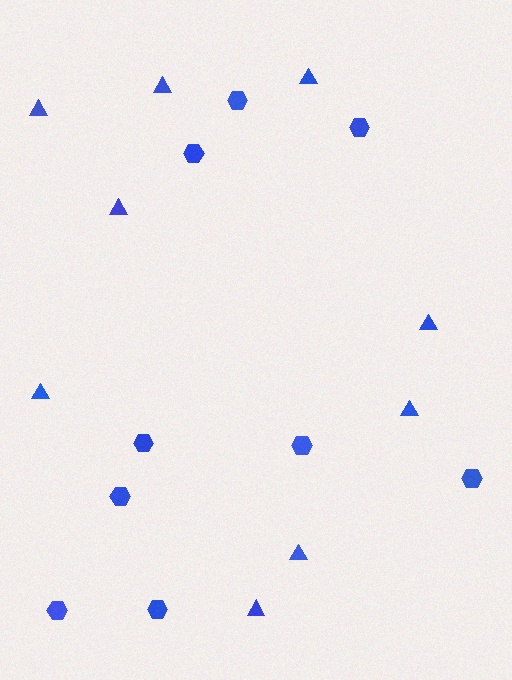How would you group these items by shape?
There are 2 groups: one group of hexagons (9) and one group of triangles (9).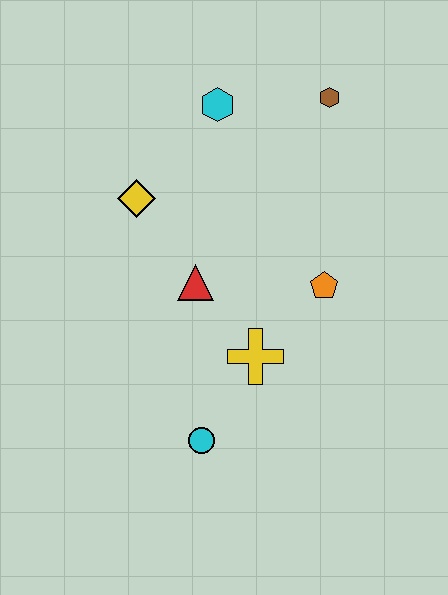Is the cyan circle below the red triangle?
Yes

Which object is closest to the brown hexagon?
The cyan hexagon is closest to the brown hexagon.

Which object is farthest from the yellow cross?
The brown hexagon is farthest from the yellow cross.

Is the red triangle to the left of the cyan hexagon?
Yes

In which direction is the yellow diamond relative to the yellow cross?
The yellow diamond is above the yellow cross.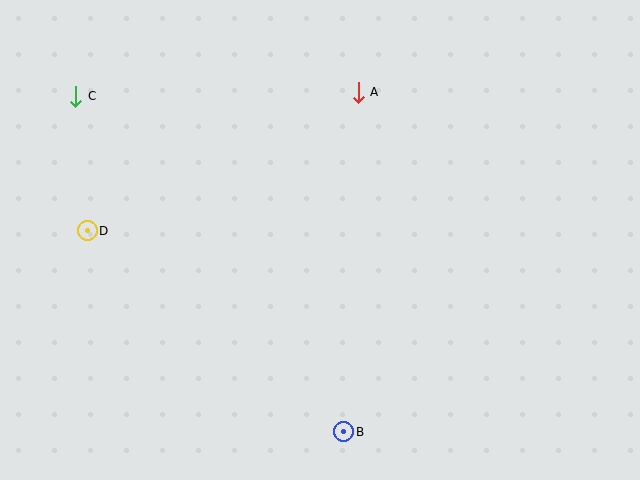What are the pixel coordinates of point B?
Point B is at (344, 432).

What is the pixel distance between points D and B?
The distance between D and B is 326 pixels.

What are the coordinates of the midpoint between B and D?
The midpoint between B and D is at (215, 331).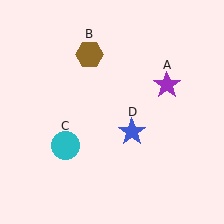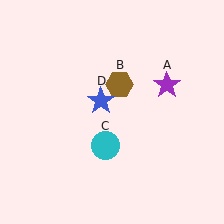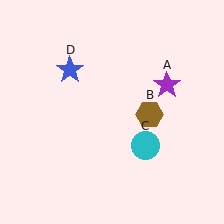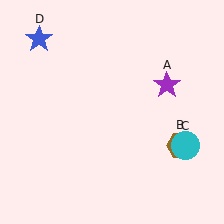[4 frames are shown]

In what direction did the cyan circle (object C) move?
The cyan circle (object C) moved right.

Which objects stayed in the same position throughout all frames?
Purple star (object A) remained stationary.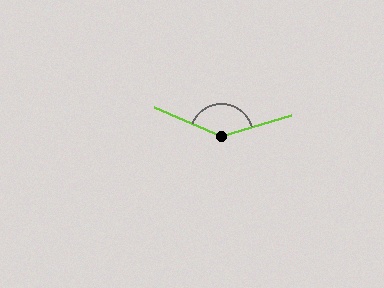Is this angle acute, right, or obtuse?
It is obtuse.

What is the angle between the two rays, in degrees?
Approximately 140 degrees.